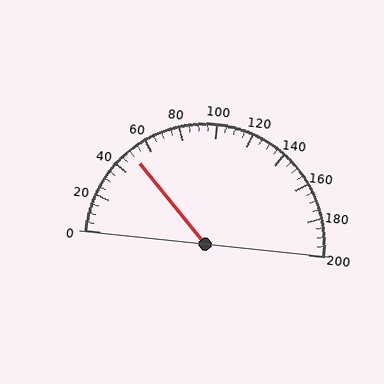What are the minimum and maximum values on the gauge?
The gauge ranges from 0 to 200.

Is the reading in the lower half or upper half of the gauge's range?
The reading is in the lower half of the range (0 to 200).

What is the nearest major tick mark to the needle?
The nearest major tick mark is 40.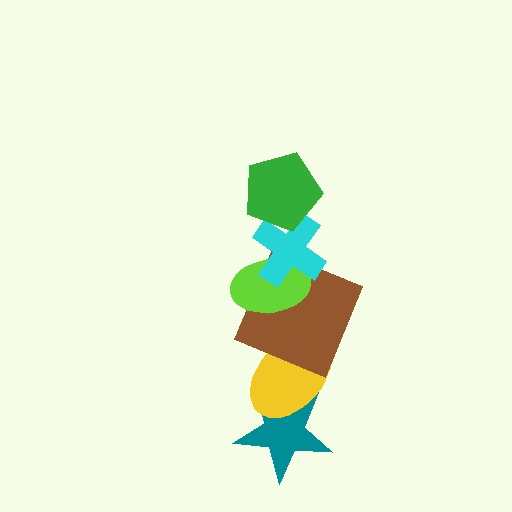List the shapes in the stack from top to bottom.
From top to bottom: the green pentagon, the cyan cross, the lime ellipse, the brown square, the yellow ellipse, the teal star.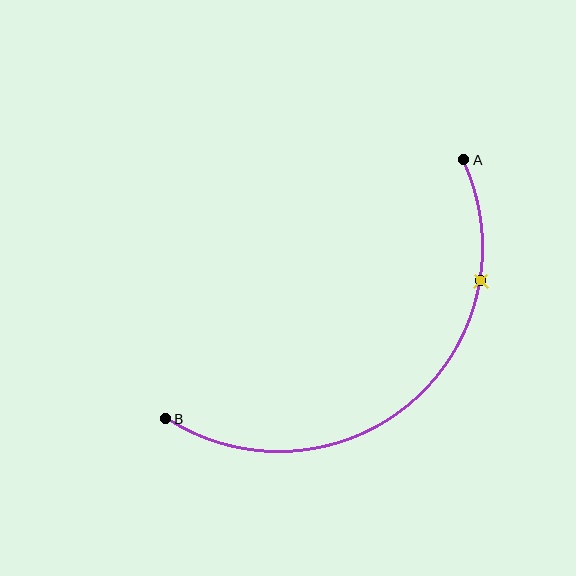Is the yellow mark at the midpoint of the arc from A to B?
No. The yellow mark lies on the arc but is closer to endpoint A. The arc midpoint would be at the point on the curve equidistant along the arc from both A and B.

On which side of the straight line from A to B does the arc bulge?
The arc bulges below and to the right of the straight line connecting A and B.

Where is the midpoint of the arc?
The arc midpoint is the point on the curve farthest from the straight line joining A and B. It sits below and to the right of that line.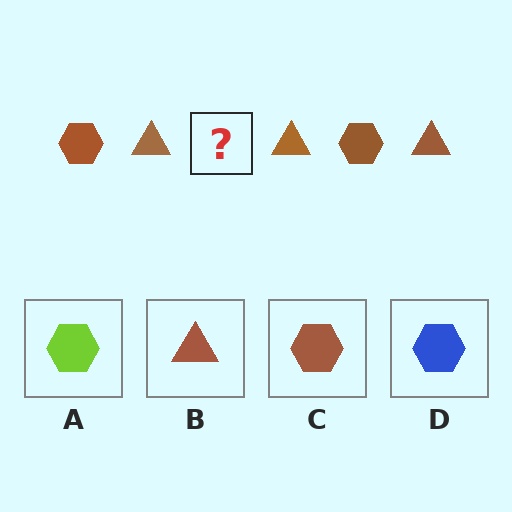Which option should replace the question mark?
Option C.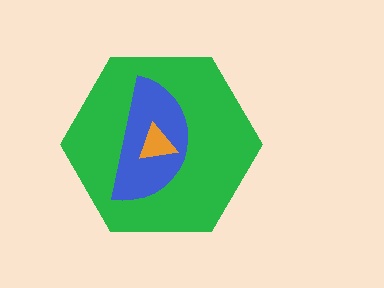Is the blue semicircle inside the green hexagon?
Yes.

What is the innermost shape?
The orange triangle.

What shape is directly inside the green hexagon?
The blue semicircle.